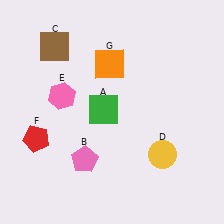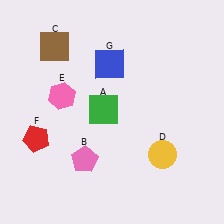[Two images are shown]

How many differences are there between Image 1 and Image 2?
There is 1 difference between the two images.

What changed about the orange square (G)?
In Image 1, G is orange. In Image 2, it changed to blue.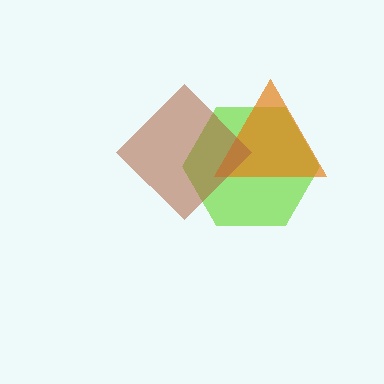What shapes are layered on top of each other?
The layered shapes are: a lime hexagon, an orange triangle, a brown diamond.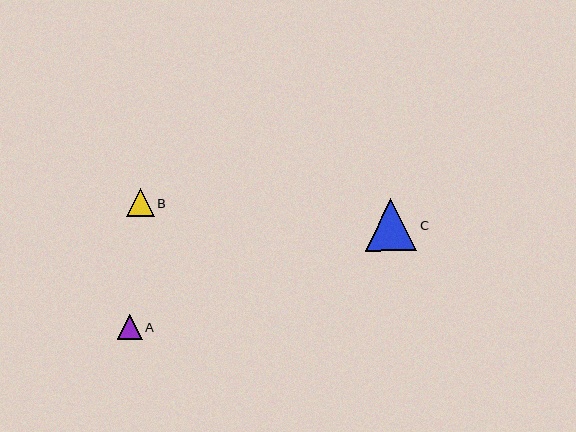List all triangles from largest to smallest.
From largest to smallest: C, B, A.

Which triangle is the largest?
Triangle C is the largest with a size of approximately 52 pixels.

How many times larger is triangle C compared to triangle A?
Triangle C is approximately 2.1 times the size of triangle A.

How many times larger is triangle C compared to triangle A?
Triangle C is approximately 2.1 times the size of triangle A.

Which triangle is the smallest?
Triangle A is the smallest with a size of approximately 25 pixels.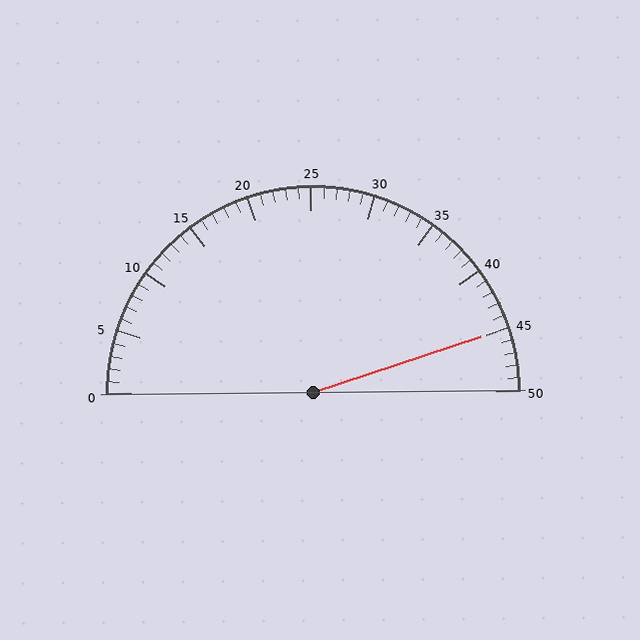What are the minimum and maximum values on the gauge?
The gauge ranges from 0 to 50.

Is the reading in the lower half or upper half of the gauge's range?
The reading is in the upper half of the range (0 to 50).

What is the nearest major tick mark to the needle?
The nearest major tick mark is 45.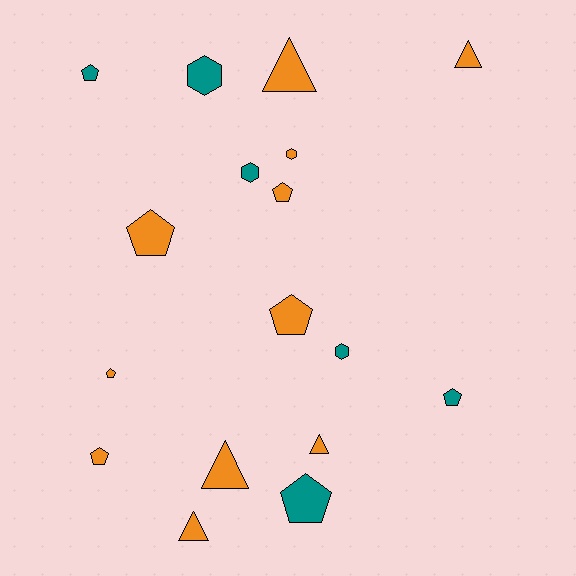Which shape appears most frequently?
Pentagon, with 8 objects.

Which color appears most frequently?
Orange, with 11 objects.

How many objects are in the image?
There are 17 objects.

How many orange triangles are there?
There are 5 orange triangles.